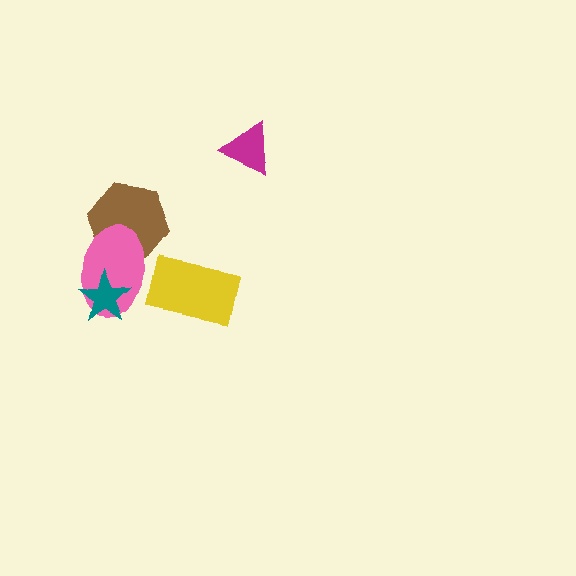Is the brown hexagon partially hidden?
Yes, it is partially covered by another shape.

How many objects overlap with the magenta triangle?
0 objects overlap with the magenta triangle.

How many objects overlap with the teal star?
1 object overlaps with the teal star.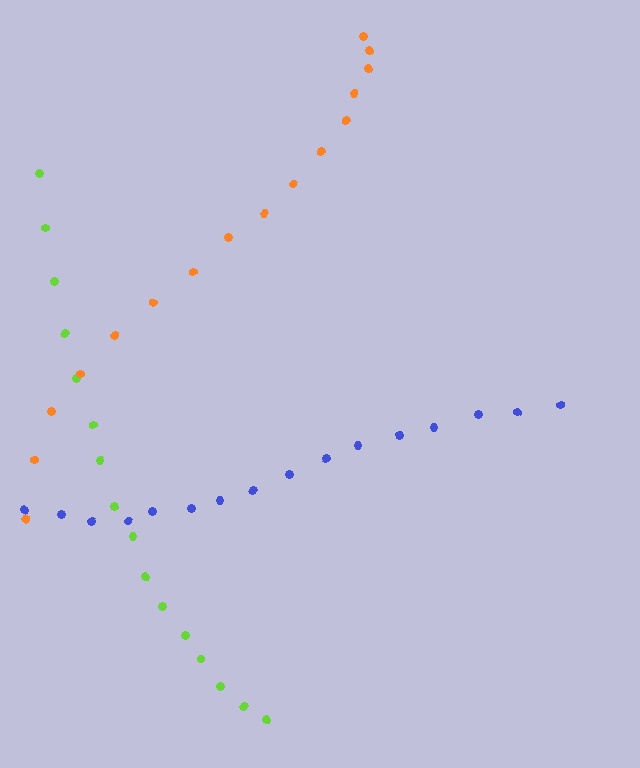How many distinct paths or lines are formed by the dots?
There are 3 distinct paths.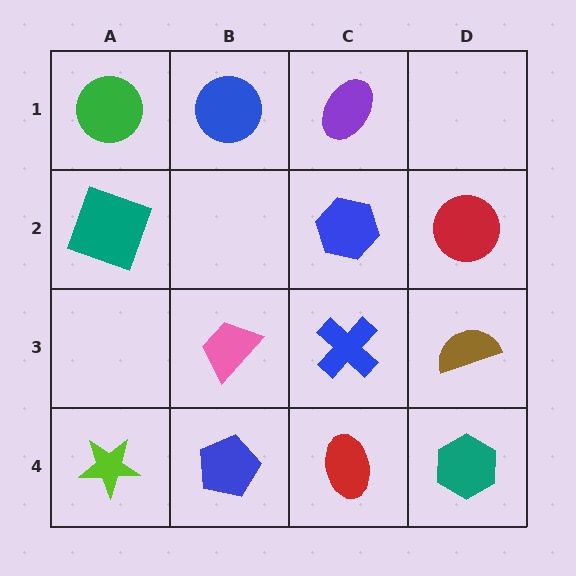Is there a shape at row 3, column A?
No, that cell is empty.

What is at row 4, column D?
A teal hexagon.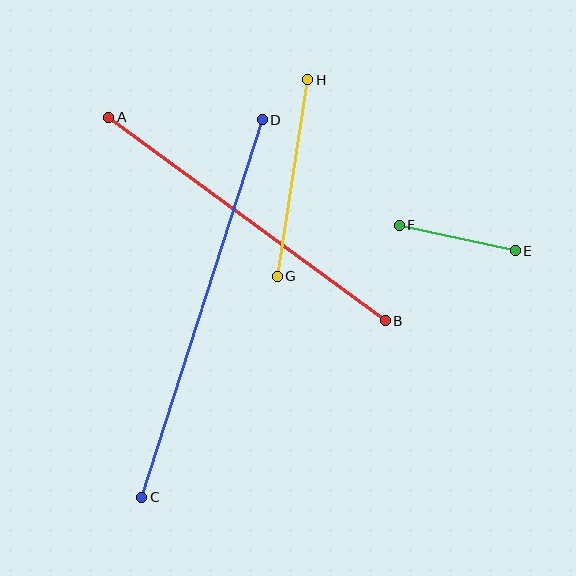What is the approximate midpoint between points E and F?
The midpoint is at approximately (457, 238) pixels.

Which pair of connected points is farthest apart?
Points C and D are farthest apart.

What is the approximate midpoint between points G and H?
The midpoint is at approximately (293, 178) pixels.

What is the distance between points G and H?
The distance is approximately 199 pixels.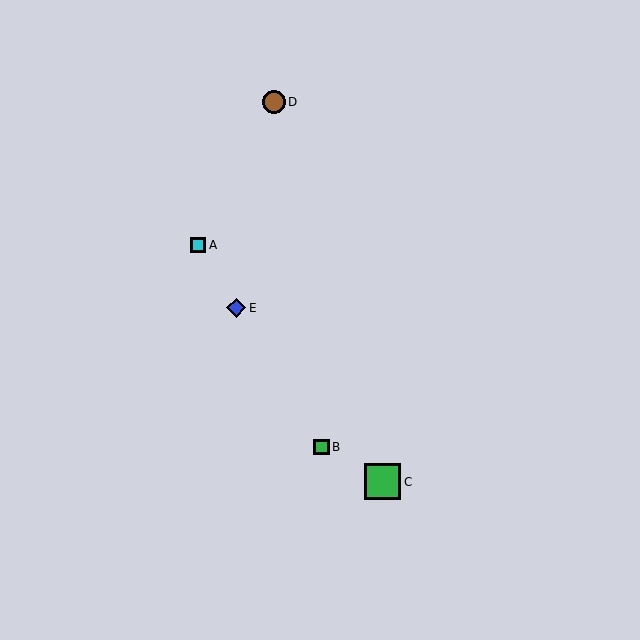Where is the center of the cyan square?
The center of the cyan square is at (198, 245).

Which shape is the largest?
The green square (labeled C) is the largest.